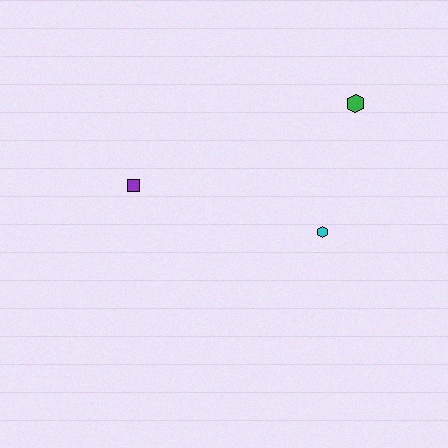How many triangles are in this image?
There are no triangles.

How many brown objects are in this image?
There are no brown objects.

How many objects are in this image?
There are 3 objects.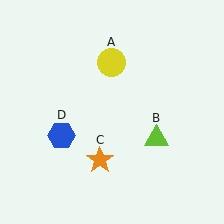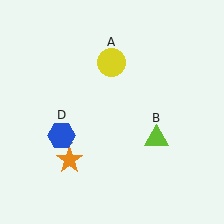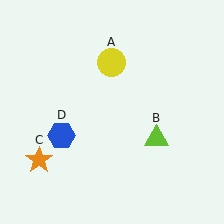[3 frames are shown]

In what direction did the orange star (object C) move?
The orange star (object C) moved left.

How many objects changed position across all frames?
1 object changed position: orange star (object C).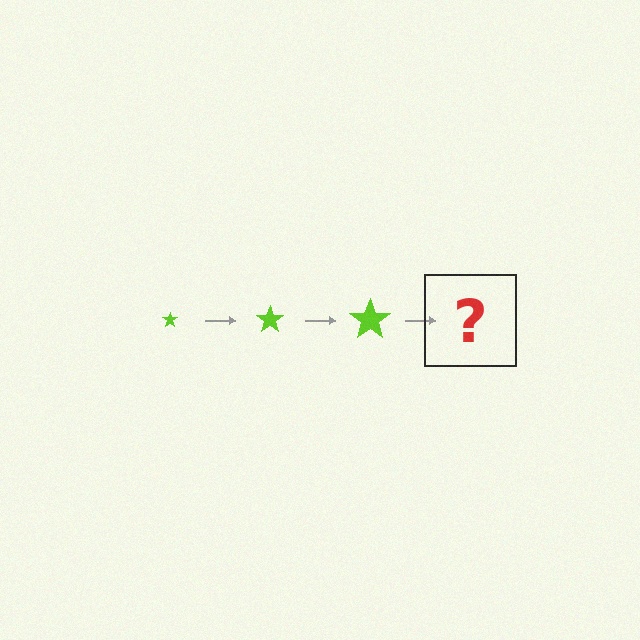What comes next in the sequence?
The next element should be a lime star, larger than the previous one.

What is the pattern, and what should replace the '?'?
The pattern is that the star gets progressively larger each step. The '?' should be a lime star, larger than the previous one.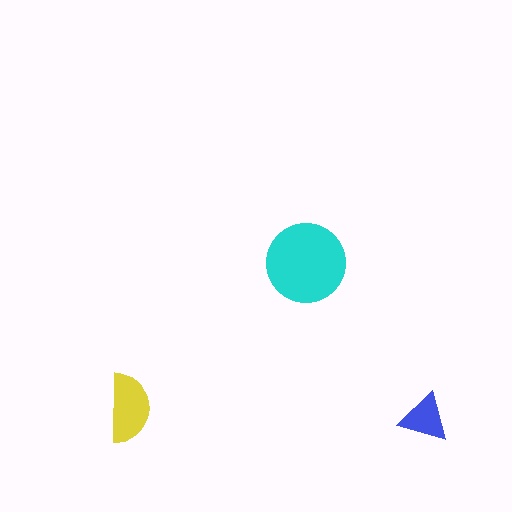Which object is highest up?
The cyan circle is topmost.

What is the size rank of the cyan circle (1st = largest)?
1st.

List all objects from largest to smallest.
The cyan circle, the yellow semicircle, the blue triangle.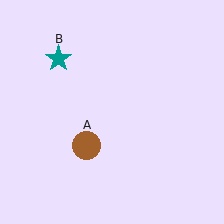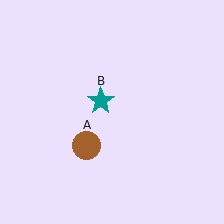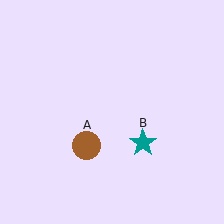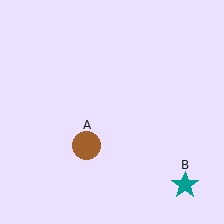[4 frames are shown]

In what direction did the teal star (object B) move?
The teal star (object B) moved down and to the right.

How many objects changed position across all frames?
1 object changed position: teal star (object B).